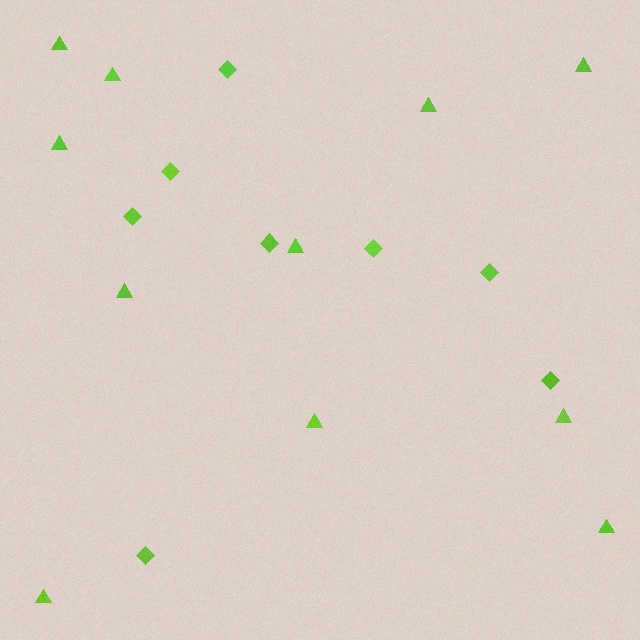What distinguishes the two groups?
There are 2 groups: one group of triangles (11) and one group of diamonds (8).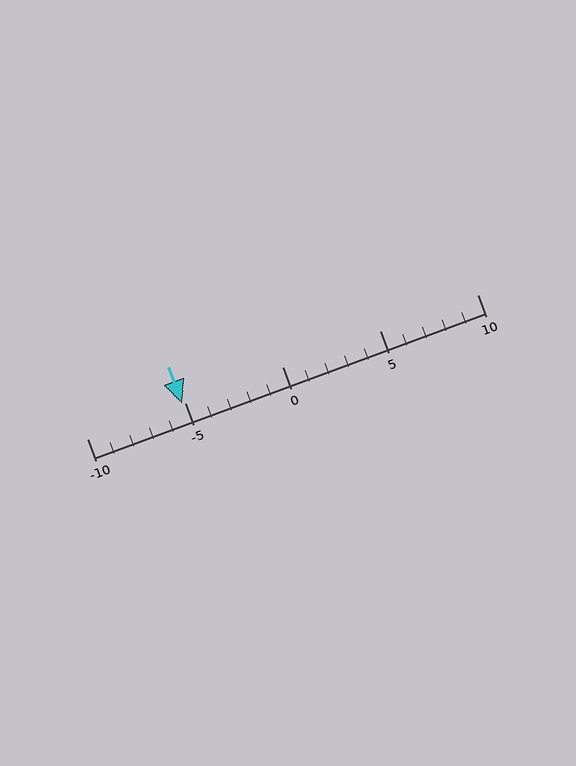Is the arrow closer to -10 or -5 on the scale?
The arrow is closer to -5.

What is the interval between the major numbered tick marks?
The major tick marks are spaced 5 units apart.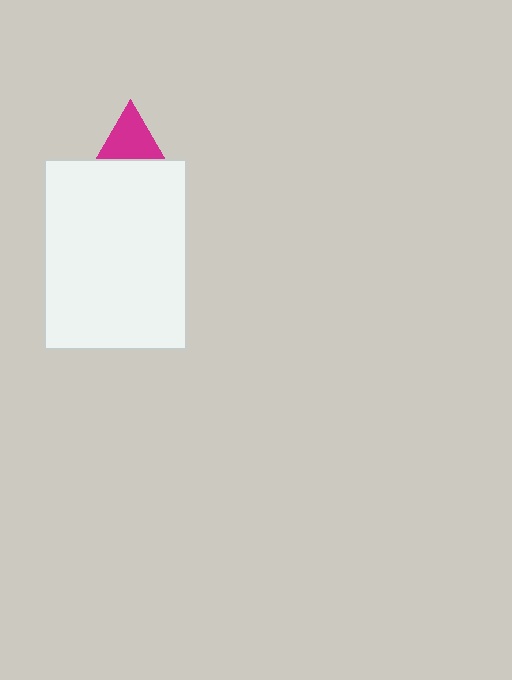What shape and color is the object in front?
The object in front is a white rectangle.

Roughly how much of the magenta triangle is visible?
About half of it is visible (roughly 47%).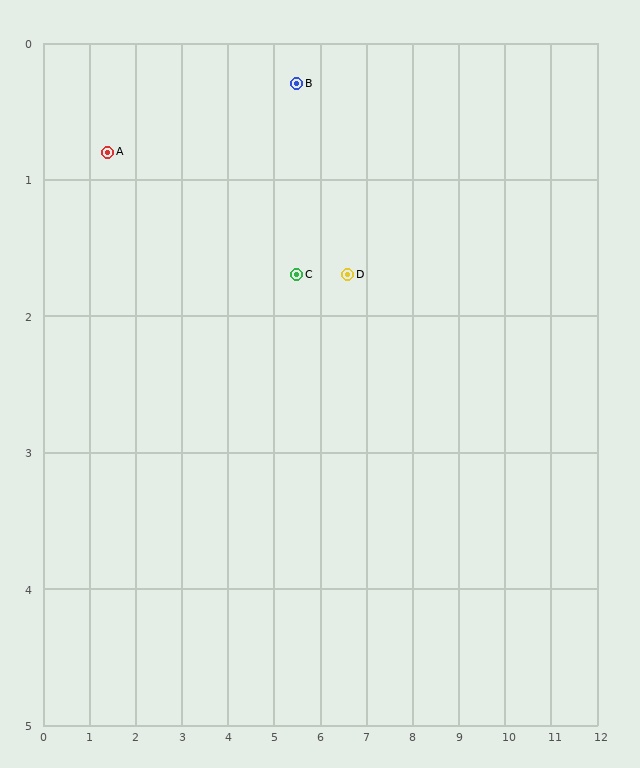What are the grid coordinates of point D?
Point D is at approximately (6.6, 1.7).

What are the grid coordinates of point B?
Point B is at approximately (5.5, 0.3).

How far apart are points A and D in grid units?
Points A and D are about 5.3 grid units apart.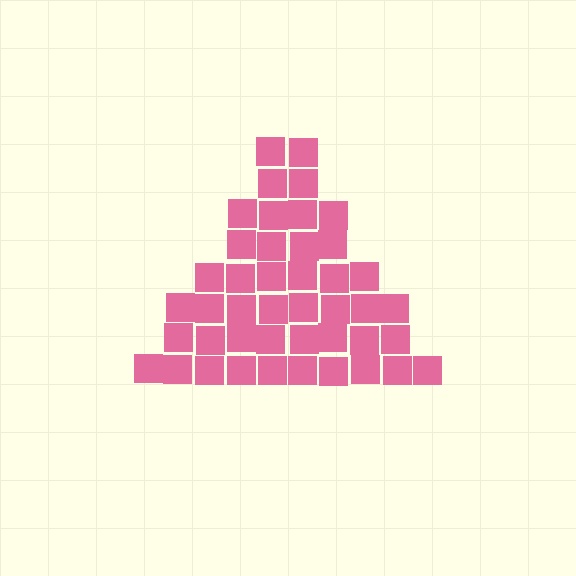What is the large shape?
The large shape is a triangle.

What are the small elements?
The small elements are squares.